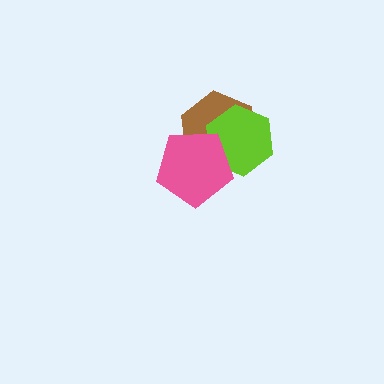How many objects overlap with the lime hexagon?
2 objects overlap with the lime hexagon.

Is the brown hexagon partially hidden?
Yes, it is partially covered by another shape.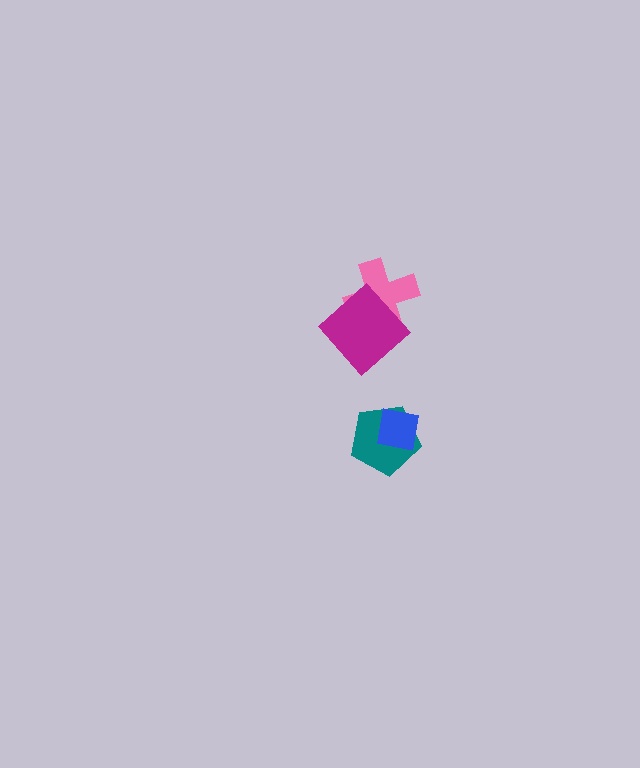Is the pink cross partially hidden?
Yes, it is partially covered by another shape.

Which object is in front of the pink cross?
The magenta diamond is in front of the pink cross.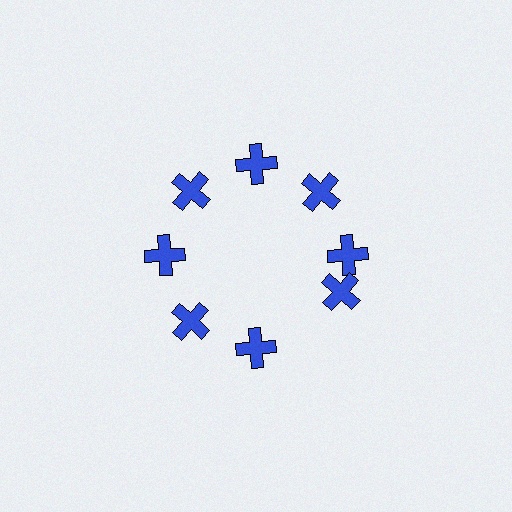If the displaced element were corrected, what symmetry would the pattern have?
It would have 8-fold rotational symmetry — the pattern would map onto itself every 45 degrees.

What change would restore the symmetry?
The symmetry would be restored by rotating it back into even spacing with its neighbors so that all 8 crosses sit at equal angles and equal distance from the center.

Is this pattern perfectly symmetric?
No. The 8 blue crosses are arranged in a ring, but one element near the 4 o'clock position is rotated out of alignment along the ring, breaking the 8-fold rotational symmetry.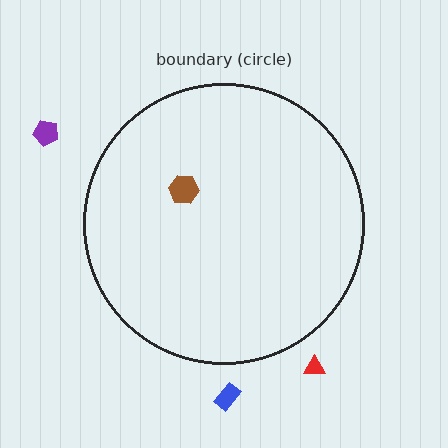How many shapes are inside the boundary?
1 inside, 3 outside.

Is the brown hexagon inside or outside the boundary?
Inside.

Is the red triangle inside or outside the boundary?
Outside.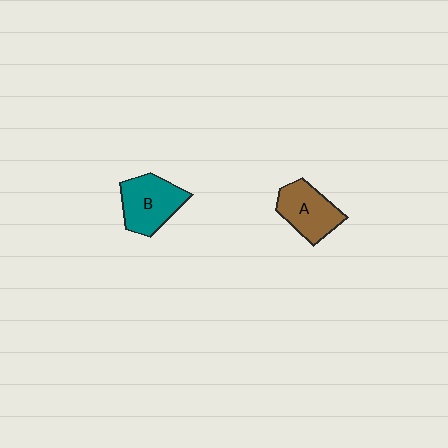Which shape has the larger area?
Shape B (teal).